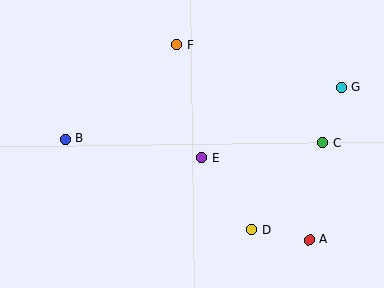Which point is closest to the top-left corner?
Point B is closest to the top-left corner.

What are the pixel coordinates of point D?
Point D is at (252, 230).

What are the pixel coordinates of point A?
Point A is at (309, 240).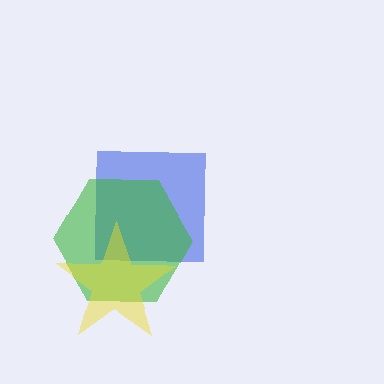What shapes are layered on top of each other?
The layered shapes are: a blue square, a green hexagon, a yellow star.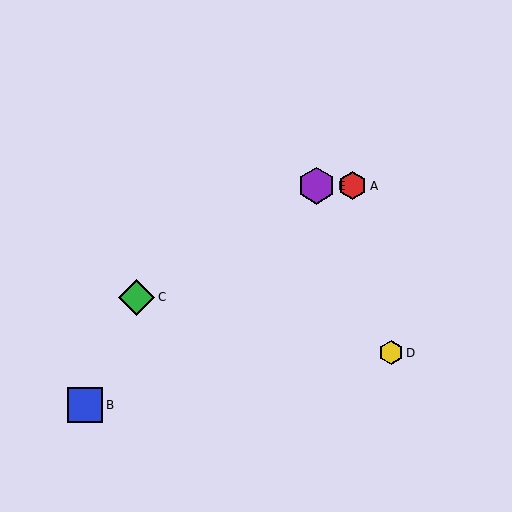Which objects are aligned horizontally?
Objects A, E are aligned horizontally.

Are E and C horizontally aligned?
No, E is at y≈186 and C is at y≈297.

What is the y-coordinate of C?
Object C is at y≈297.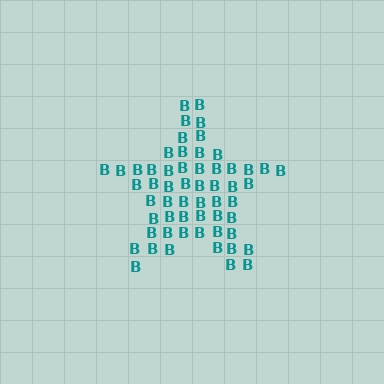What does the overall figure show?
The overall figure shows a star.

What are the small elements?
The small elements are letter B's.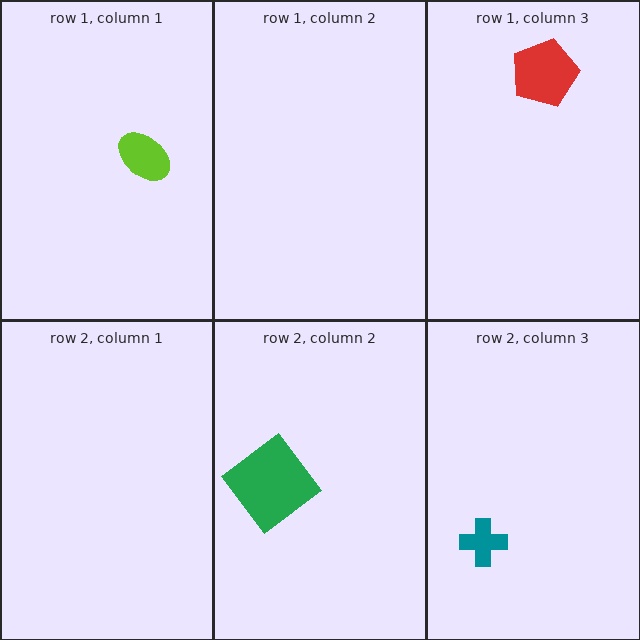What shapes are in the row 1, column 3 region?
The red pentagon.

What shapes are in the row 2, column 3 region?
The teal cross.